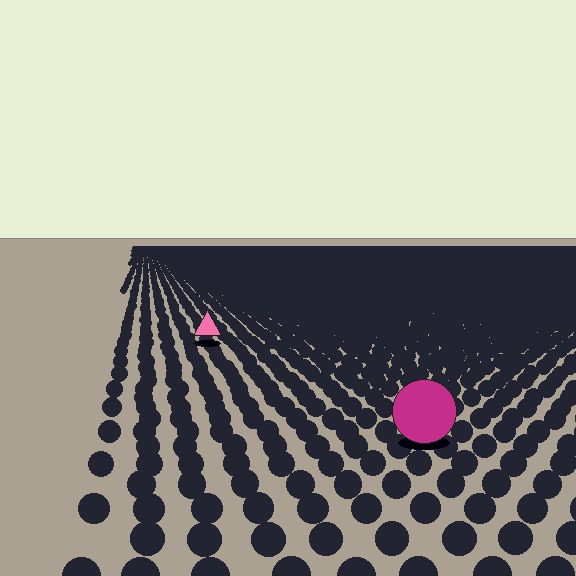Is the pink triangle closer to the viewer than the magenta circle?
No. The magenta circle is closer — you can tell from the texture gradient: the ground texture is coarser near it.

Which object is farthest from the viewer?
The pink triangle is farthest from the viewer. It appears smaller and the ground texture around it is denser.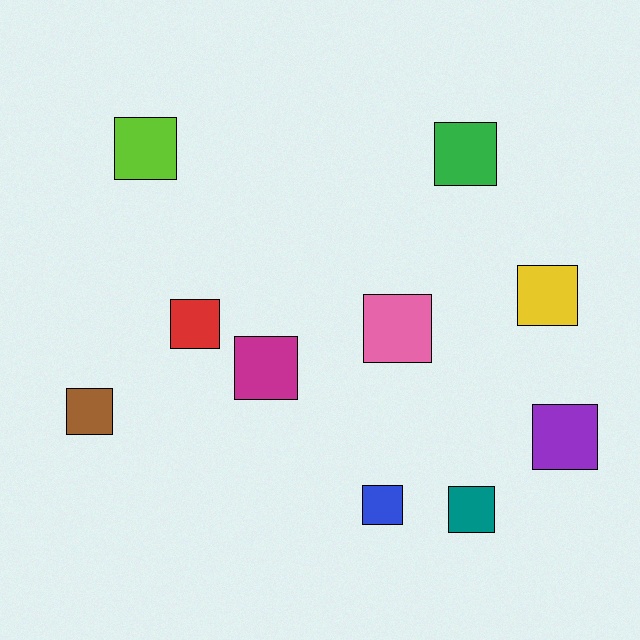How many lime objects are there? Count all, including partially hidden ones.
There is 1 lime object.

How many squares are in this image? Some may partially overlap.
There are 10 squares.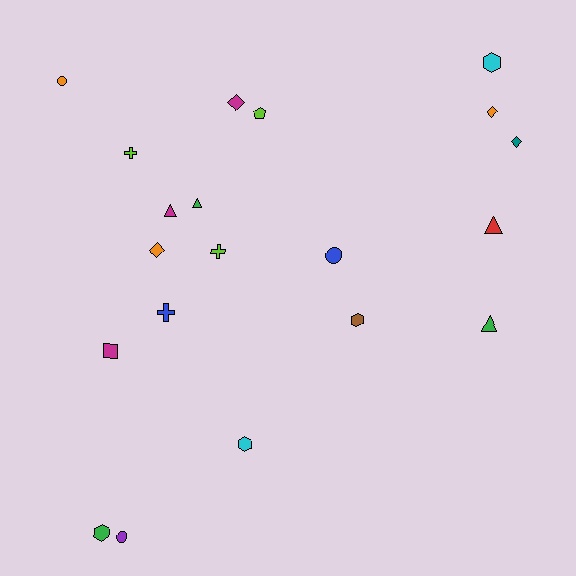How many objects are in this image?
There are 20 objects.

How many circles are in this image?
There are 3 circles.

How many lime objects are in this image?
There are 3 lime objects.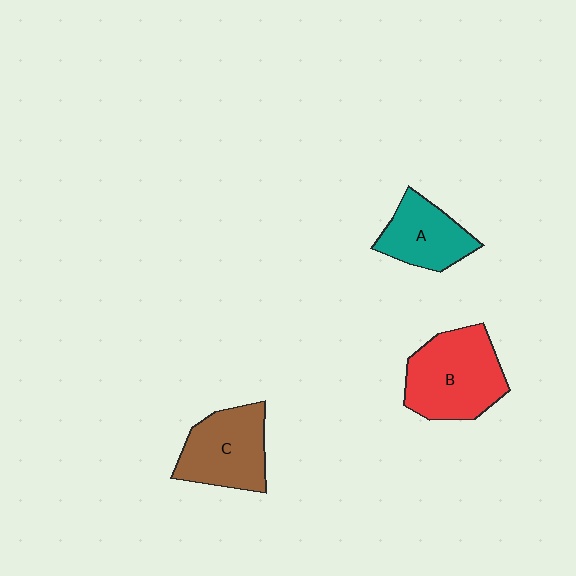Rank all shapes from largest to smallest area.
From largest to smallest: B (red), C (brown), A (teal).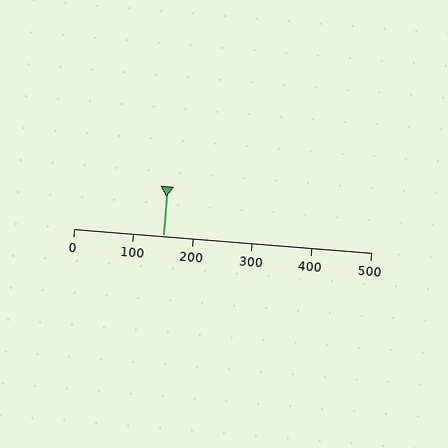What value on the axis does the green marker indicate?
The marker indicates approximately 150.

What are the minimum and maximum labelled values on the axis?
The axis runs from 0 to 500.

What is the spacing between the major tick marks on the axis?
The major ticks are spaced 100 apart.